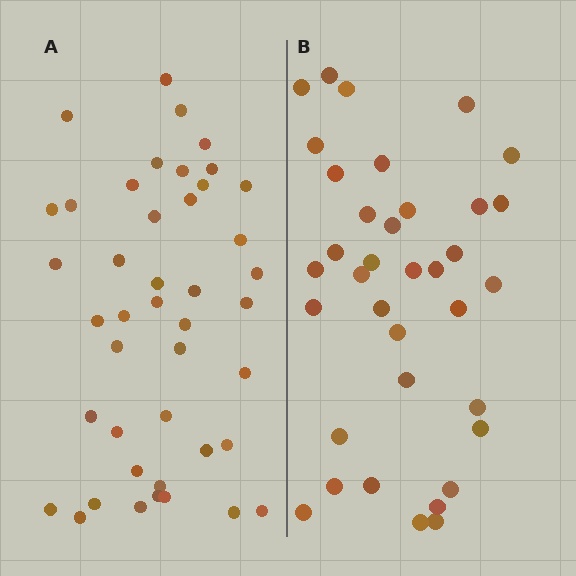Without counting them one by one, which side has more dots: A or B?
Region A (the left region) has more dots.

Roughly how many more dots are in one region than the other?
Region A has roughly 8 or so more dots than region B.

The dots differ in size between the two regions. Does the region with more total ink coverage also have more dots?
No. Region B has more total ink coverage because its dots are larger, but region A actually contains more individual dots. Total area can be misleading — the number of items is what matters here.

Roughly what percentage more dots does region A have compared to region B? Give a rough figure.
About 20% more.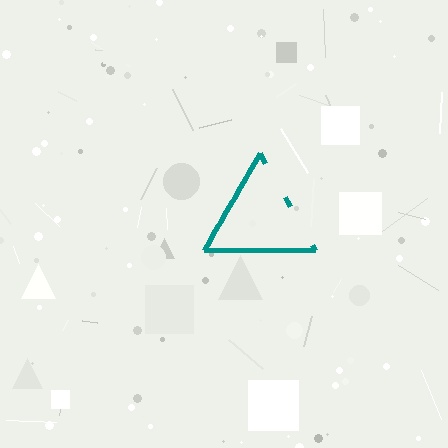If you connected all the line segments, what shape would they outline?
They would outline a triangle.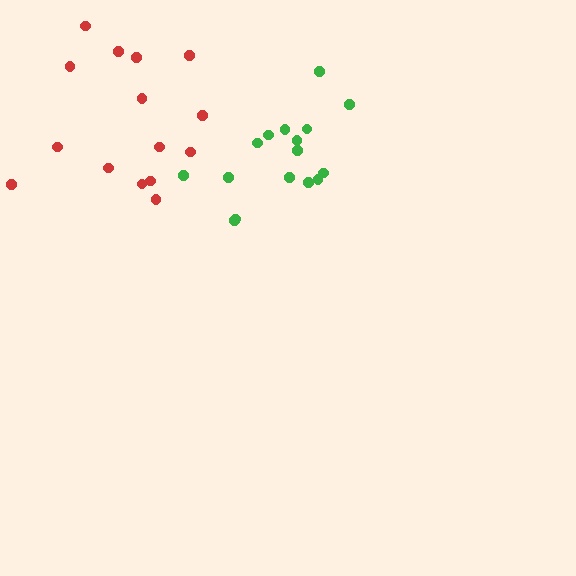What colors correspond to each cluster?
The clusters are colored: red, green.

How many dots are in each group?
Group 1: 15 dots, Group 2: 16 dots (31 total).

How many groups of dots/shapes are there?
There are 2 groups.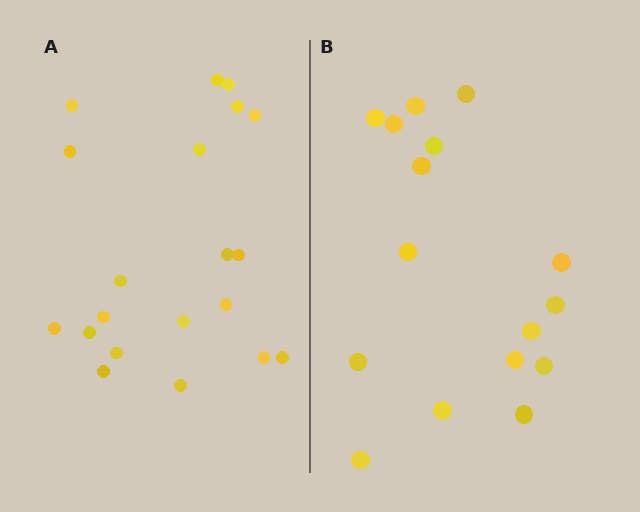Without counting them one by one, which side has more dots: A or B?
Region A (the left region) has more dots.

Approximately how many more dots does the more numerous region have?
Region A has about 4 more dots than region B.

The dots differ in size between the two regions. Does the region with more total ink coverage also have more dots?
No. Region B has more total ink coverage because its dots are larger, but region A actually contains more individual dots. Total area can be misleading — the number of items is what matters here.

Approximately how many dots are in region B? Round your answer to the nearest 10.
About 20 dots. (The exact count is 16, which rounds to 20.)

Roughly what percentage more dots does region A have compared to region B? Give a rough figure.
About 25% more.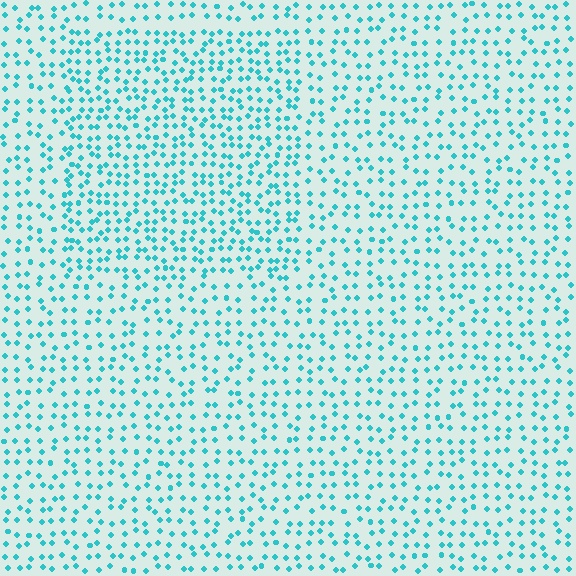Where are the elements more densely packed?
The elements are more densely packed inside the rectangle boundary.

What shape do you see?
I see a rectangle.